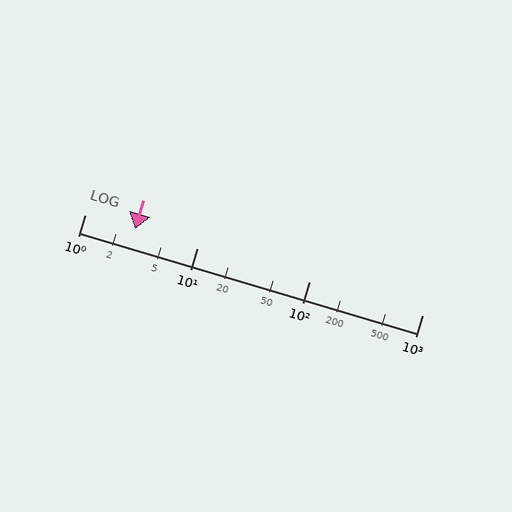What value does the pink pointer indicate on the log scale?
The pointer indicates approximately 2.8.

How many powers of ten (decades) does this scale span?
The scale spans 3 decades, from 1 to 1000.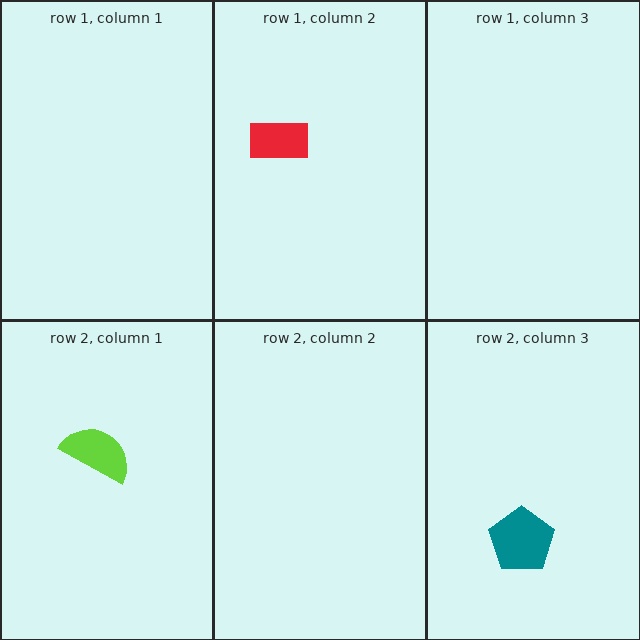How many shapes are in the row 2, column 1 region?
1.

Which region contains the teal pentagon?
The row 2, column 3 region.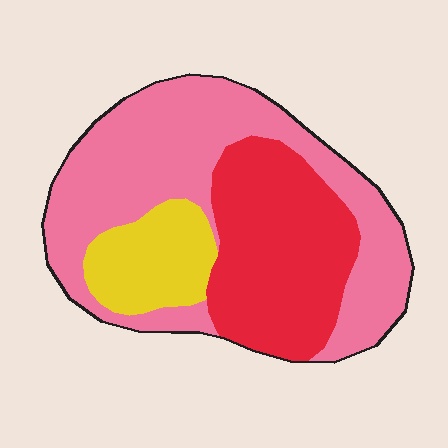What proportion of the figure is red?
Red covers around 35% of the figure.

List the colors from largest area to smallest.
From largest to smallest: pink, red, yellow.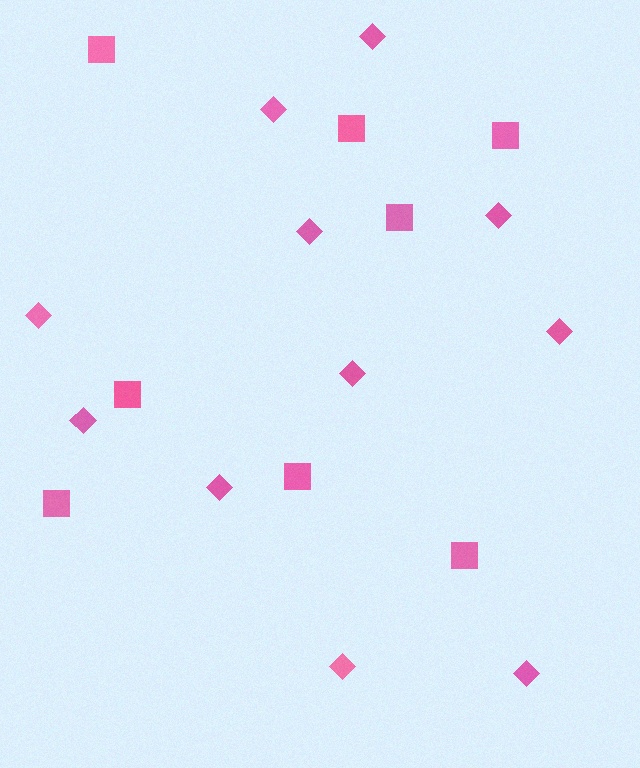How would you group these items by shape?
There are 2 groups: one group of diamonds (11) and one group of squares (8).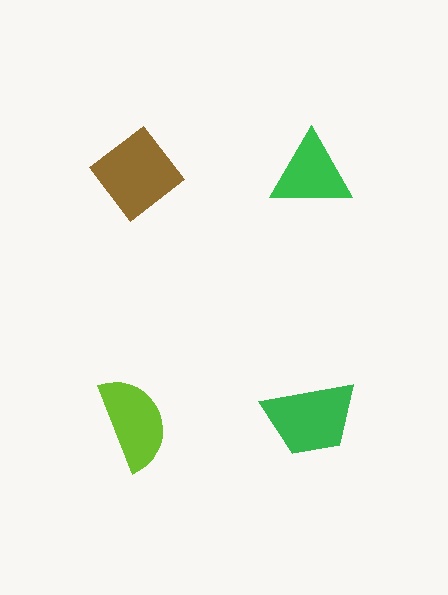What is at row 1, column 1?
A brown diamond.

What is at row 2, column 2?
A green trapezoid.